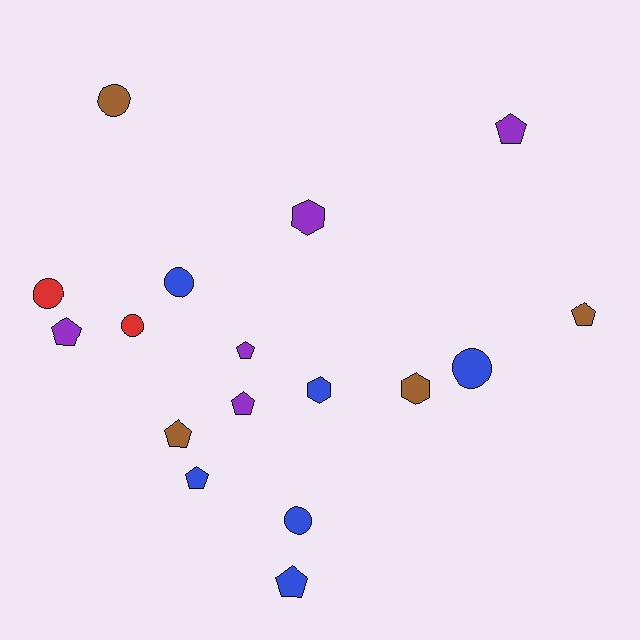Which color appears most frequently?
Blue, with 6 objects.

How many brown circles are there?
There is 1 brown circle.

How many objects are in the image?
There are 17 objects.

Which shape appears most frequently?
Pentagon, with 8 objects.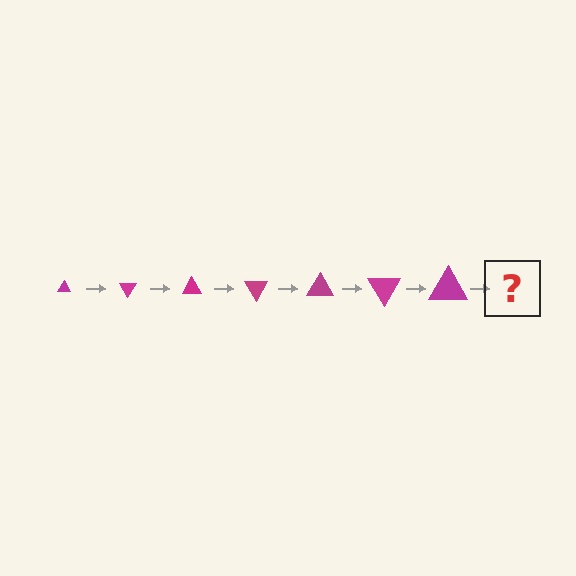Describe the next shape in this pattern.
It should be a triangle, larger than the previous one and rotated 420 degrees from the start.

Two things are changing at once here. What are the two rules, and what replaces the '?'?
The two rules are that the triangle grows larger each step and it rotates 60 degrees each step. The '?' should be a triangle, larger than the previous one and rotated 420 degrees from the start.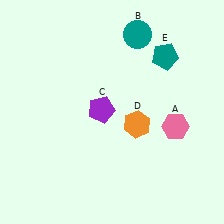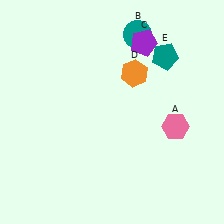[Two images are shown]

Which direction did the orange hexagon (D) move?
The orange hexagon (D) moved up.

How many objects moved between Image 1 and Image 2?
2 objects moved between the two images.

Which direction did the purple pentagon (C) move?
The purple pentagon (C) moved up.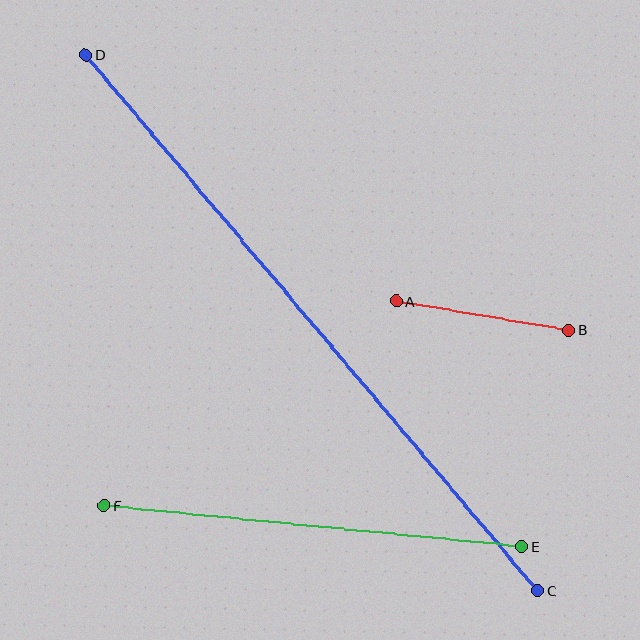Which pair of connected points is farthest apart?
Points C and D are farthest apart.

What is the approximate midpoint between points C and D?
The midpoint is at approximately (312, 323) pixels.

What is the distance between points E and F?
The distance is approximately 419 pixels.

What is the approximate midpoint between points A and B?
The midpoint is at approximately (483, 316) pixels.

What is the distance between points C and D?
The distance is approximately 701 pixels.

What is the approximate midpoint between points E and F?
The midpoint is at approximately (313, 526) pixels.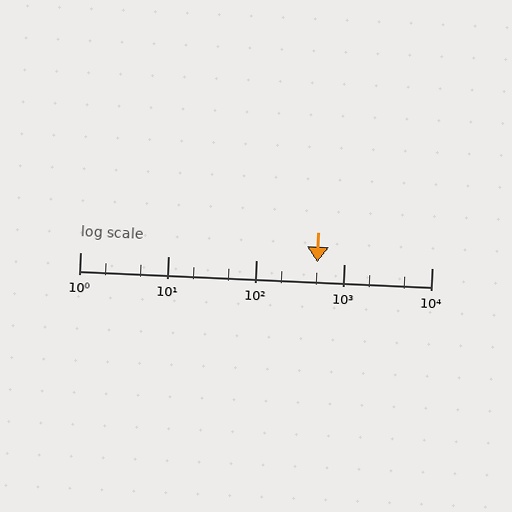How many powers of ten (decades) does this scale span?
The scale spans 4 decades, from 1 to 10000.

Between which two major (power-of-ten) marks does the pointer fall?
The pointer is between 100 and 1000.